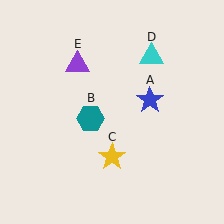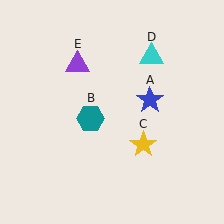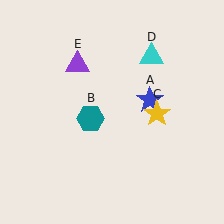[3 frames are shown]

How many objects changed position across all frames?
1 object changed position: yellow star (object C).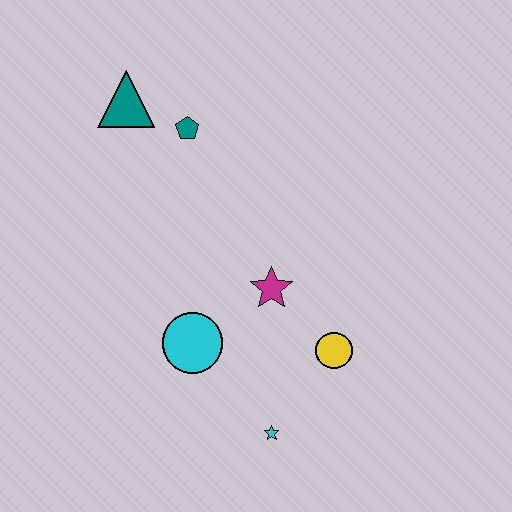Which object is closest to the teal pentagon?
The teal triangle is closest to the teal pentagon.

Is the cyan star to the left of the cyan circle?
No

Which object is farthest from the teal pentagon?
The cyan star is farthest from the teal pentagon.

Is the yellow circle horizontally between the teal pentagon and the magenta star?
No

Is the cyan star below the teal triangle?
Yes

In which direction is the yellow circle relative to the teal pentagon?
The yellow circle is below the teal pentagon.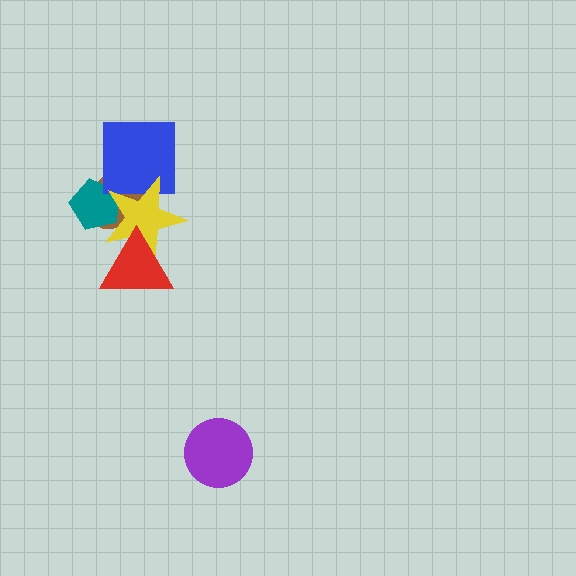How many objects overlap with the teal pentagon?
2 objects overlap with the teal pentagon.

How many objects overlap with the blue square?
2 objects overlap with the blue square.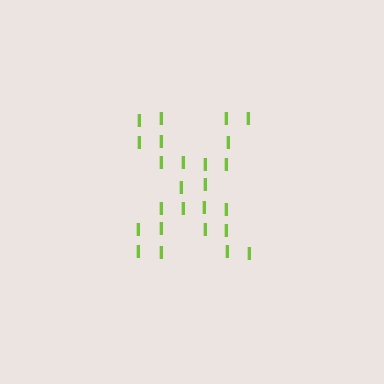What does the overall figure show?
The overall figure shows the letter X.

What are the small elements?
The small elements are letter I's.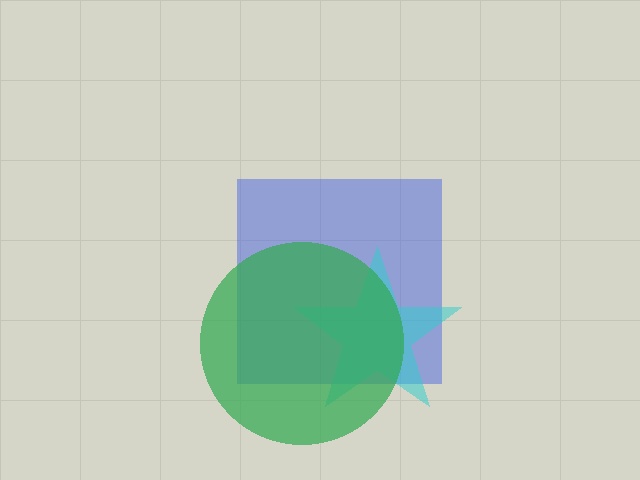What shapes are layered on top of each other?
The layered shapes are: a blue square, a cyan star, a green circle.